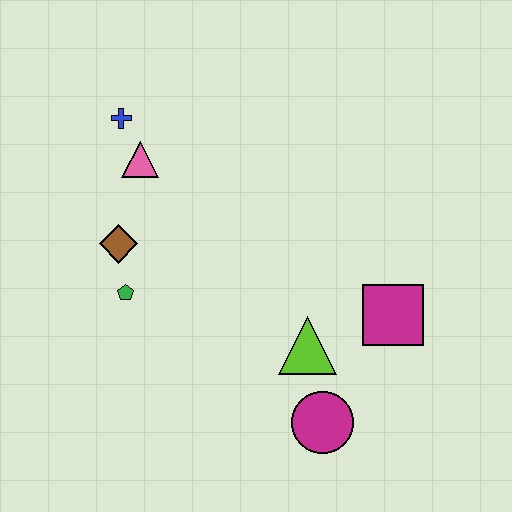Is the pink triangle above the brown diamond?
Yes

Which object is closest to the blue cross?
The pink triangle is closest to the blue cross.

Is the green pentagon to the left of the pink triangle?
Yes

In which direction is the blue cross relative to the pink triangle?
The blue cross is above the pink triangle.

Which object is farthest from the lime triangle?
The blue cross is farthest from the lime triangle.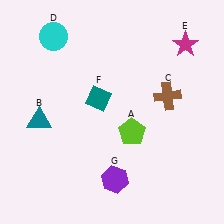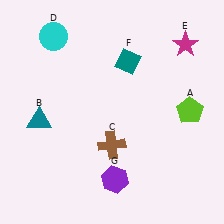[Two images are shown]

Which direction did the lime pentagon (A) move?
The lime pentagon (A) moved right.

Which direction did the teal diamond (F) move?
The teal diamond (F) moved up.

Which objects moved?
The objects that moved are: the lime pentagon (A), the brown cross (C), the teal diamond (F).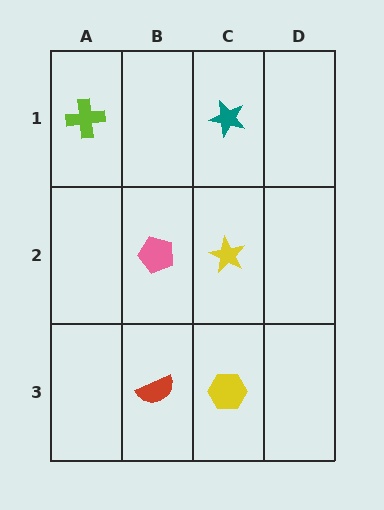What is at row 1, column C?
A teal star.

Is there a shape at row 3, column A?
No, that cell is empty.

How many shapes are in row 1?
2 shapes.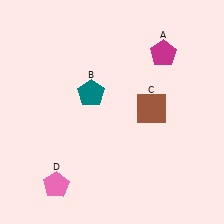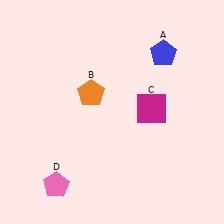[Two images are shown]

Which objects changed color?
A changed from magenta to blue. B changed from teal to orange. C changed from brown to magenta.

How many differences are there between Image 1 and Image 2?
There are 3 differences between the two images.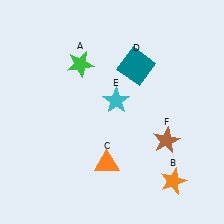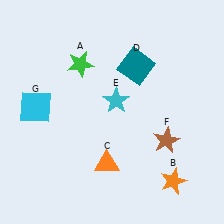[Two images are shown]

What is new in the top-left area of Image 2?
A cyan square (G) was added in the top-left area of Image 2.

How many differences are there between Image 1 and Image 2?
There is 1 difference between the two images.